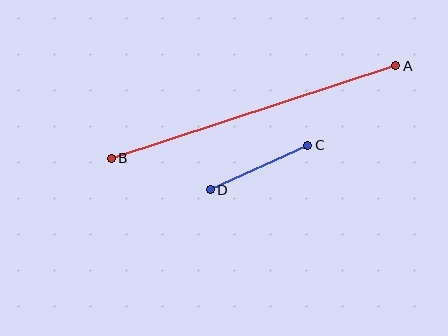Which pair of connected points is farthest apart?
Points A and B are farthest apart.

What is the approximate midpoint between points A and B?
The midpoint is at approximately (253, 112) pixels.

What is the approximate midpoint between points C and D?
The midpoint is at approximately (259, 167) pixels.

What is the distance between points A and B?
The distance is approximately 299 pixels.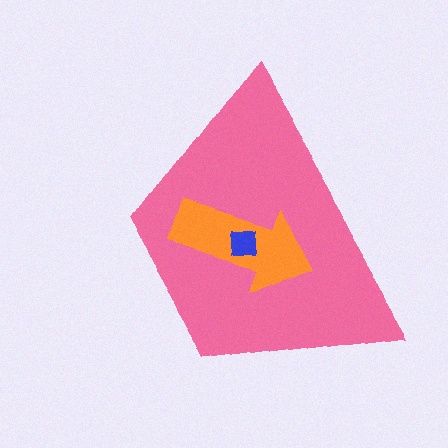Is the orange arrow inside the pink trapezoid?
Yes.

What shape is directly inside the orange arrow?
The blue square.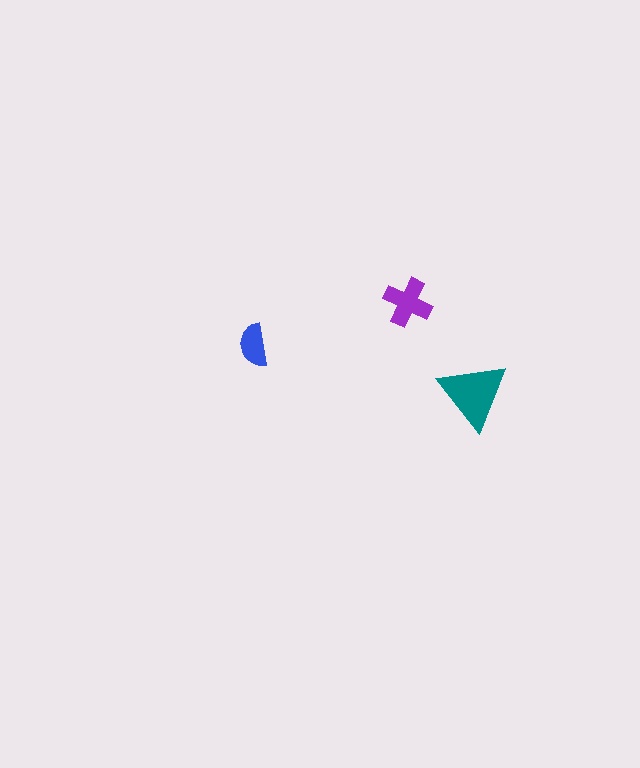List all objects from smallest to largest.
The blue semicircle, the purple cross, the teal triangle.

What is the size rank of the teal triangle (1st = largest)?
1st.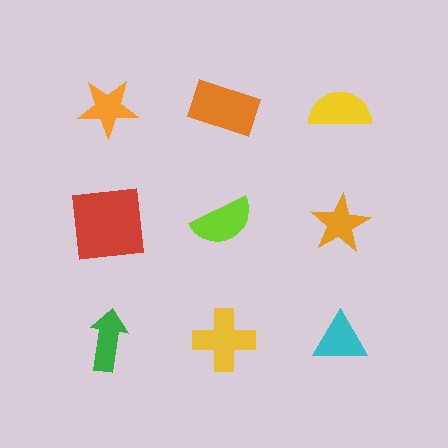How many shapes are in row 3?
3 shapes.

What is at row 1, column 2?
An orange rectangle.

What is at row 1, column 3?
A yellow semicircle.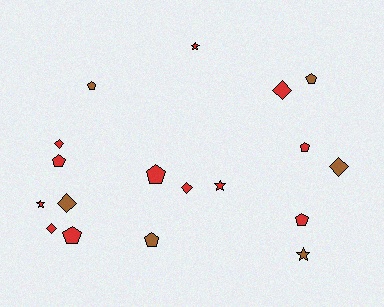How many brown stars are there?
There is 1 brown star.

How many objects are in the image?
There are 18 objects.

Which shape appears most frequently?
Pentagon, with 8 objects.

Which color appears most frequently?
Red, with 12 objects.